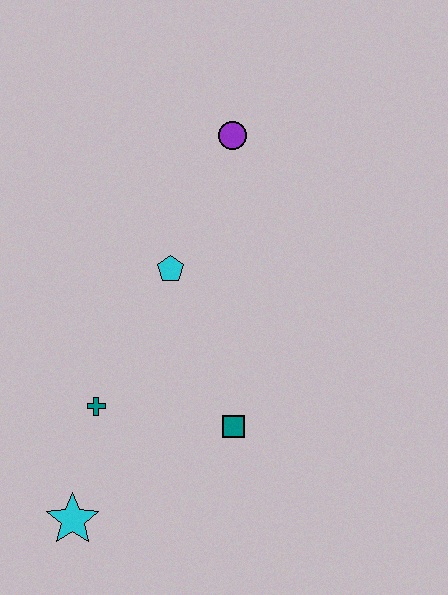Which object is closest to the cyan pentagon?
The purple circle is closest to the cyan pentagon.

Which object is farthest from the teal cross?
The purple circle is farthest from the teal cross.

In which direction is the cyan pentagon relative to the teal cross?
The cyan pentagon is above the teal cross.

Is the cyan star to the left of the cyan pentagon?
Yes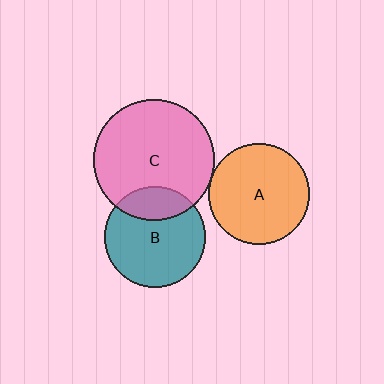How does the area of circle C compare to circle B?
Approximately 1.5 times.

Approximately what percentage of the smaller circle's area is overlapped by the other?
Approximately 25%.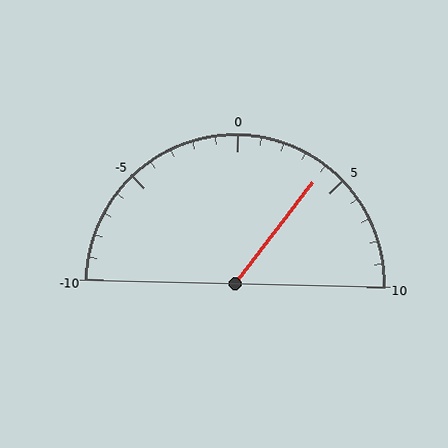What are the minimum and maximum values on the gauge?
The gauge ranges from -10 to 10.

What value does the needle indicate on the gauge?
The needle indicates approximately 4.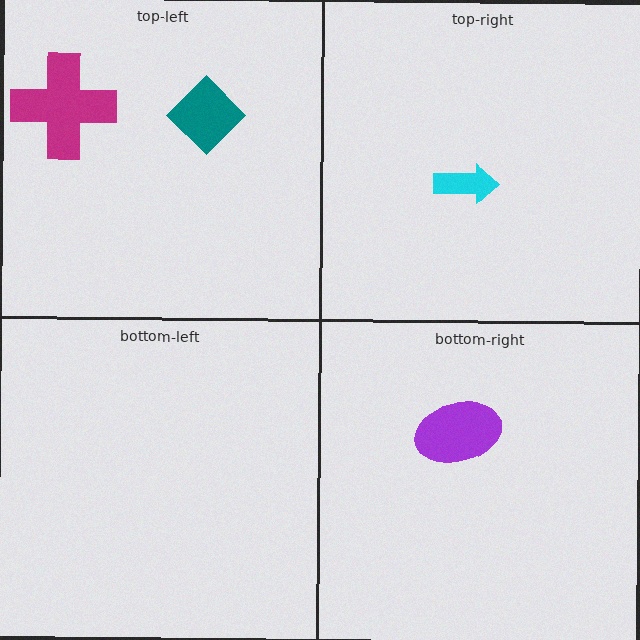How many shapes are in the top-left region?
2.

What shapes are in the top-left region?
The teal diamond, the magenta cross.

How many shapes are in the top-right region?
1.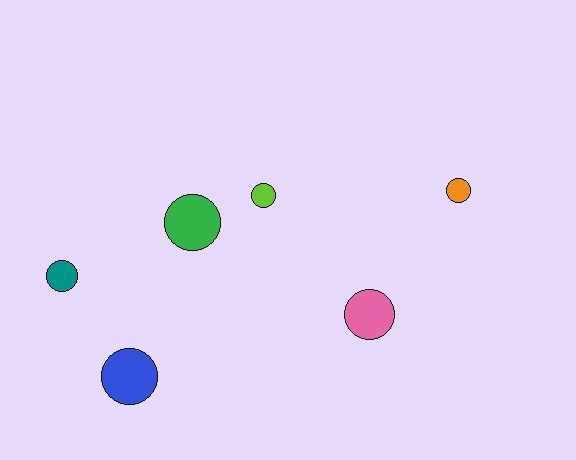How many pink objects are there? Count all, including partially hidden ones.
There is 1 pink object.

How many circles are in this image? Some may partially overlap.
There are 6 circles.